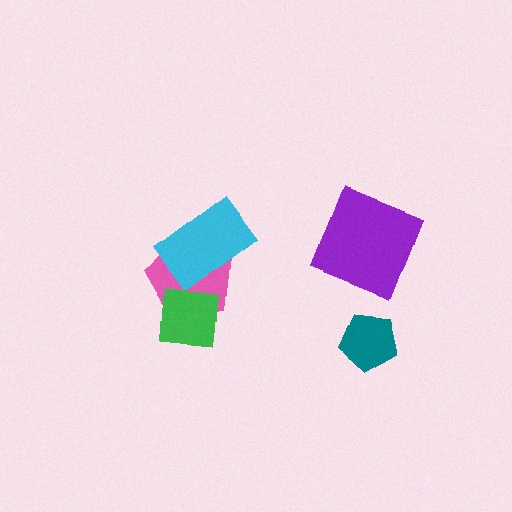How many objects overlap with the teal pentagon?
0 objects overlap with the teal pentagon.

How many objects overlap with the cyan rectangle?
1 object overlaps with the cyan rectangle.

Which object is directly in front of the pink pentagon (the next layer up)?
The cyan rectangle is directly in front of the pink pentagon.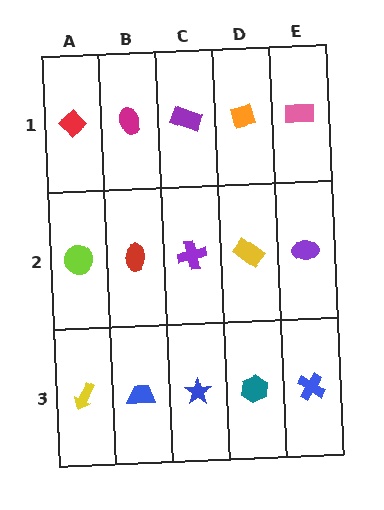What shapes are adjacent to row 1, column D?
A yellow rectangle (row 2, column D), a purple rectangle (row 1, column C), a pink rectangle (row 1, column E).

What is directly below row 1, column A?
A lime circle.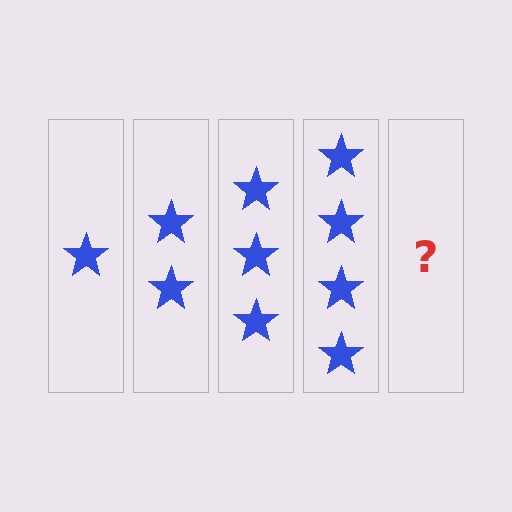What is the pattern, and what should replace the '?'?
The pattern is that each step adds one more star. The '?' should be 5 stars.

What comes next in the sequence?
The next element should be 5 stars.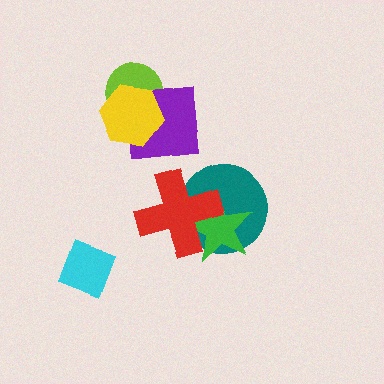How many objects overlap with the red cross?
2 objects overlap with the red cross.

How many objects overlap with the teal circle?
2 objects overlap with the teal circle.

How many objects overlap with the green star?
2 objects overlap with the green star.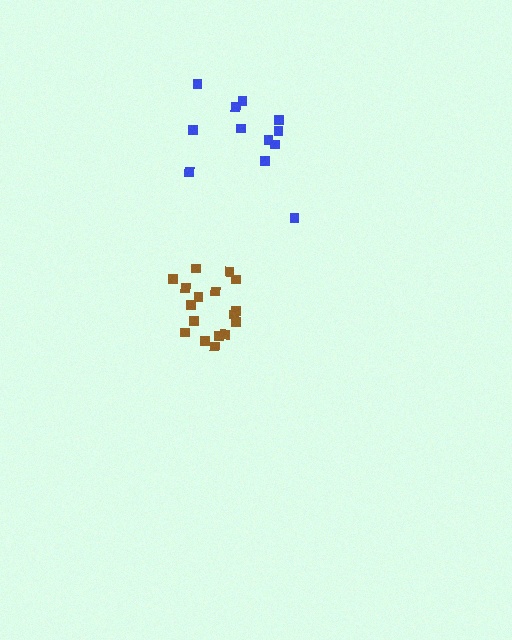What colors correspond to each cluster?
The clusters are colored: brown, blue.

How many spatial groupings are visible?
There are 2 spatial groupings.